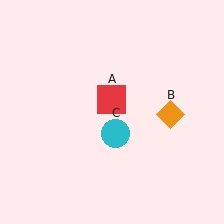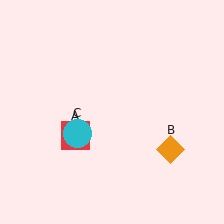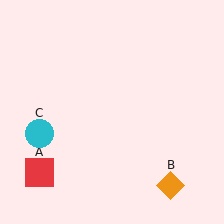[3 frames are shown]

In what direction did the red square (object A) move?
The red square (object A) moved down and to the left.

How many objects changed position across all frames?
3 objects changed position: red square (object A), orange diamond (object B), cyan circle (object C).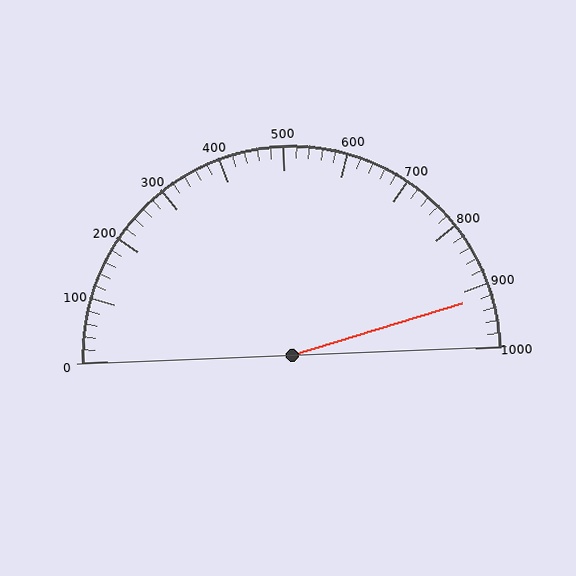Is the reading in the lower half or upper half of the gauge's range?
The reading is in the upper half of the range (0 to 1000).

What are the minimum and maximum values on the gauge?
The gauge ranges from 0 to 1000.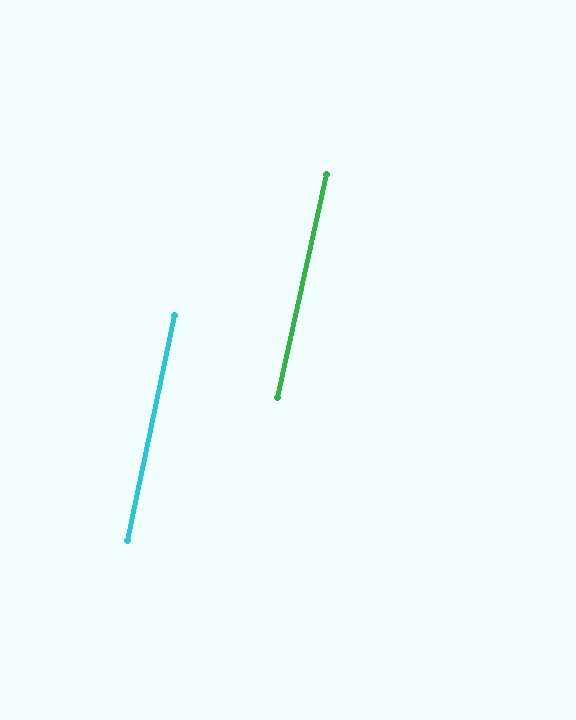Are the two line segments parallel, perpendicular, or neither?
Parallel — their directions differ by only 0.6°.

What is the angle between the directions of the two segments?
Approximately 1 degree.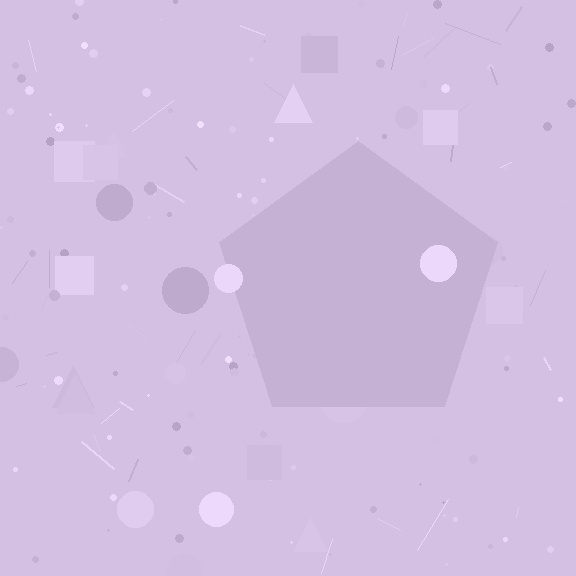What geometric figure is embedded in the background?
A pentagon is embedded in the background.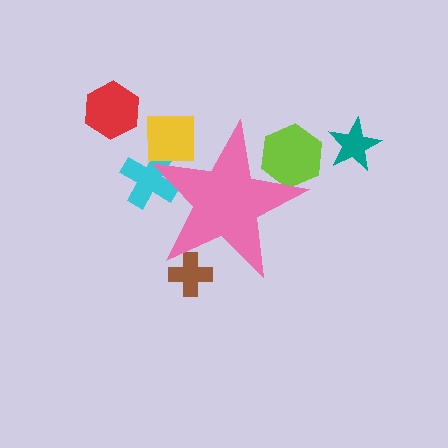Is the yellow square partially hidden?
Yes, the yellow square is partially hidden behind the pink star.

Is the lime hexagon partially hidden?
Yes, the lime hexagon is partially hidden behind the pink star.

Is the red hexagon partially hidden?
No, the red hexagon is fully visible.